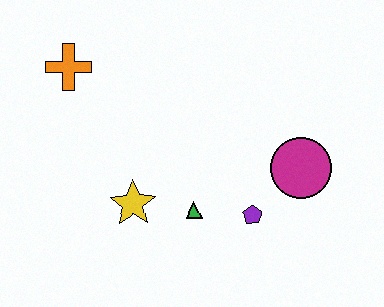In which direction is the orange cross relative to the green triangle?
The orange cross is above the green triangle.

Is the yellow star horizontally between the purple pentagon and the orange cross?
Yes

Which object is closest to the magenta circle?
The purple pentagon is closest to the magenta circle.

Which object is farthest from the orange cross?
The magenta circle is farthest from the orange cross.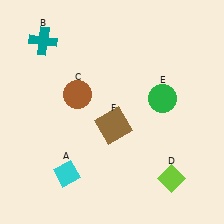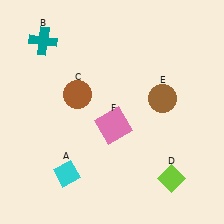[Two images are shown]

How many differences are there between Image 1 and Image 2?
There are 2 differences between the two images.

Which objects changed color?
E changed from green to brown. F changed from brown to pink.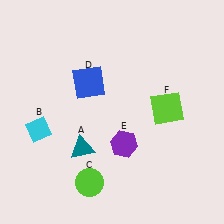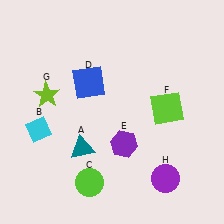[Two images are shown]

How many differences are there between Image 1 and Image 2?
There are 2 differences between the two images.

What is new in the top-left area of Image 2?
A lime star (G) was added in the top-left area of Image 2.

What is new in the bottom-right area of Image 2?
A purple circle (H) was added in the bottom-right area of Image 2.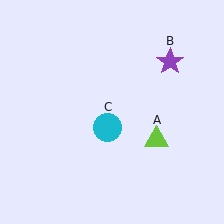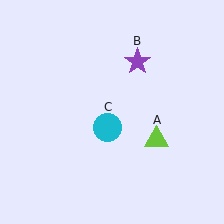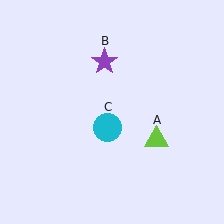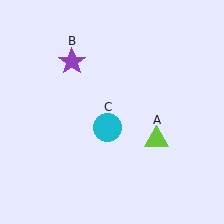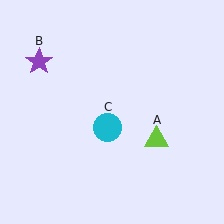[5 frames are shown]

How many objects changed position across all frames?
1 object changed position: purple star (object B).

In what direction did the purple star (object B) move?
The purple star (object B) moved left.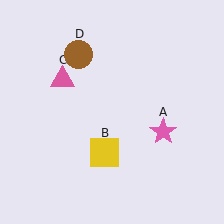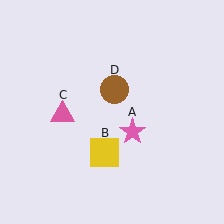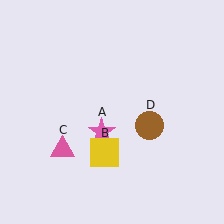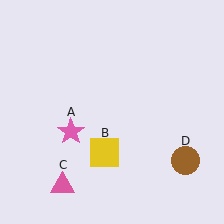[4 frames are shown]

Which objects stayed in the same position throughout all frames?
Yellow square (object B) remained stationary.